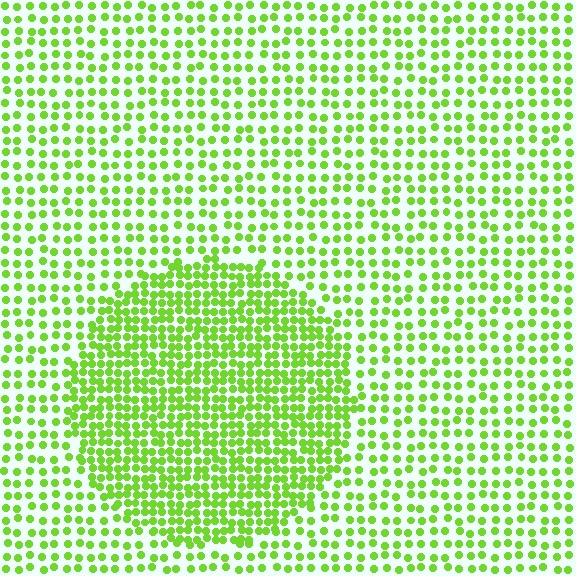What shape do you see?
I see a circle.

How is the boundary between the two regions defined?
The boundary is defined by a change in element density (approximately 1.9x ratio). All elements are the same color, size, and shape.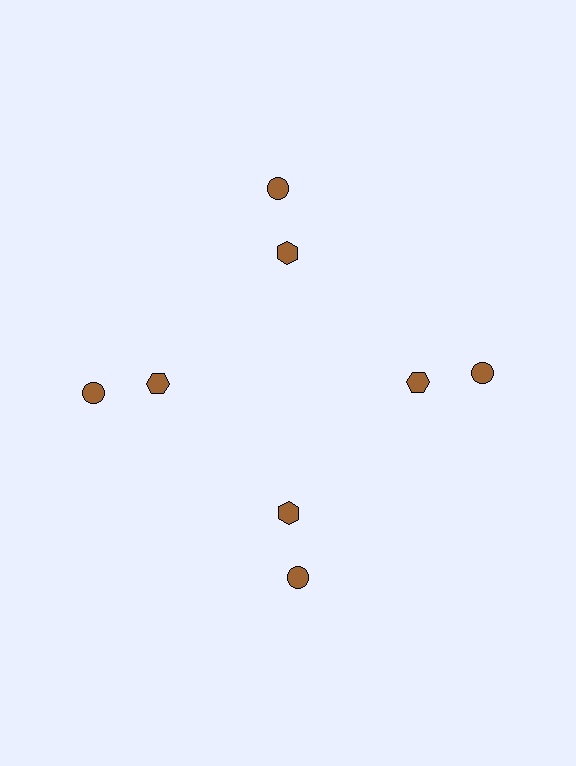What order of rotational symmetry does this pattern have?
This pattern has 4-fold rotational symmetry.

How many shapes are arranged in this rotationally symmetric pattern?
There are 8 shapes, arranged in 4 groups of 2.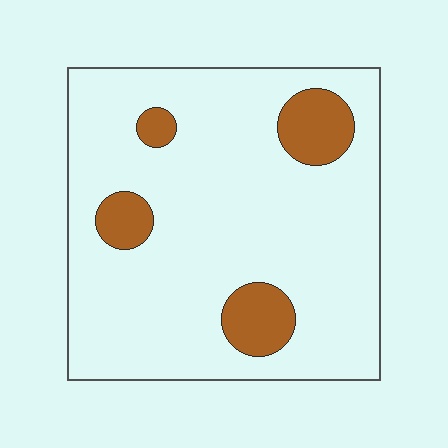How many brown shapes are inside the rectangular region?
4.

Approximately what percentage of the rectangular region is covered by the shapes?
Approximately 15%.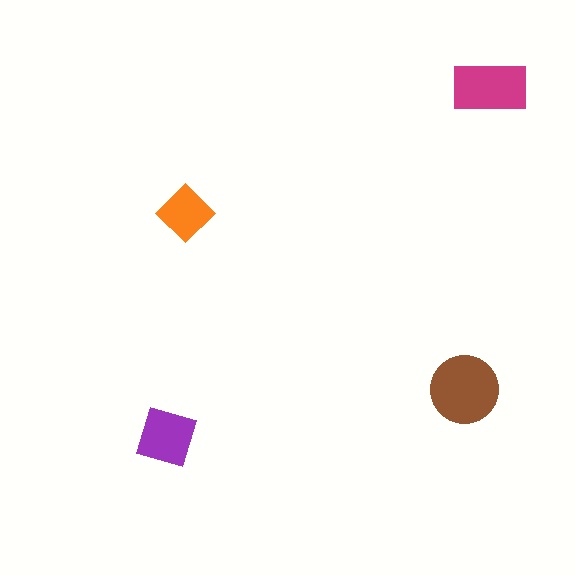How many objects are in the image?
There are 4 objects in the image.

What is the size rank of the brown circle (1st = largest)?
1st.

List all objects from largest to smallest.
The brown circle, the magenta rectangle, the purple square, the orange diamond.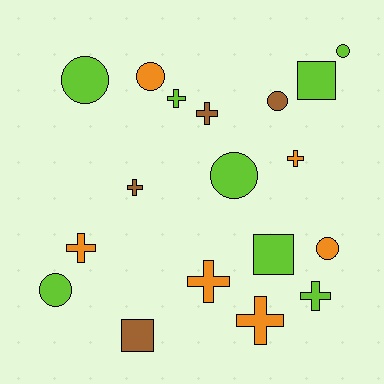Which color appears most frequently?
Lime, with 8 objects.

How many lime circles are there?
There are 4 lime circles.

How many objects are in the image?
There are 18 objects.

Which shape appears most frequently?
Cross, with 8 objects.